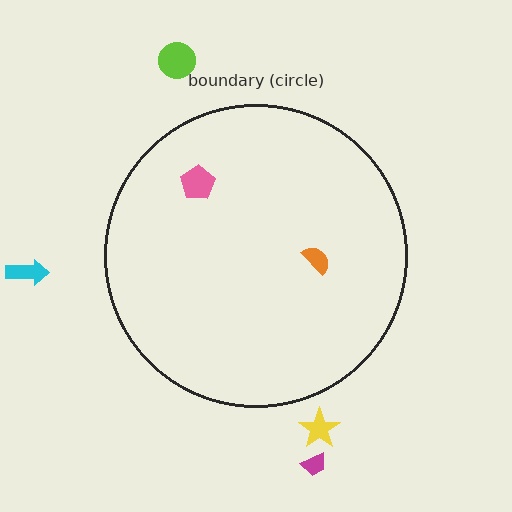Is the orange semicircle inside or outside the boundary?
Inside.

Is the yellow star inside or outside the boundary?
Outside.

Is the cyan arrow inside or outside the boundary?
Outside.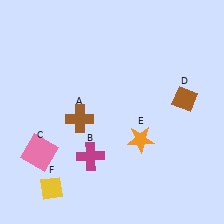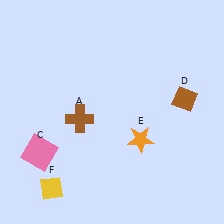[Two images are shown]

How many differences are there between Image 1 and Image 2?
There is 1 difference between the two images.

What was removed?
The magenta cross (B) was removed in Image 2.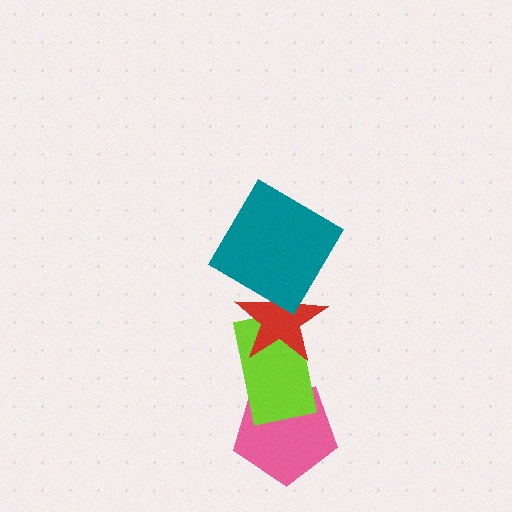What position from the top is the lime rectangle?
The lime rectangle is 3rd from the top.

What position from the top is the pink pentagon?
The pink pentagon is 4th from the top.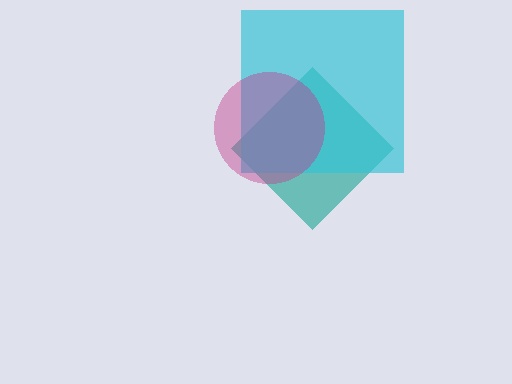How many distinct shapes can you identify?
There are 3 distinct shapes: a teal diamond, a cyan square, a magenta circle.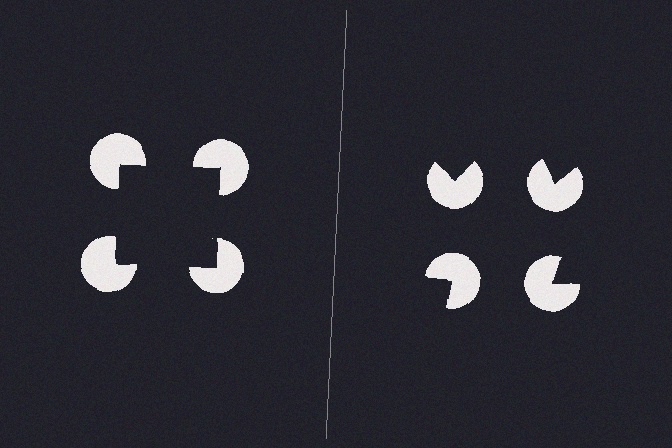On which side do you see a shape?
An illusory square appears on the left side. On the right side the wedge cuts are rotated, so no coherent shape forms.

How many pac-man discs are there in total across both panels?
8 — 4 on each side.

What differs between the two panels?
The pac-man discs are positioned identically on both sides; only the wedge orientations differ. On the left they align to a square; on the right they are misaligned.